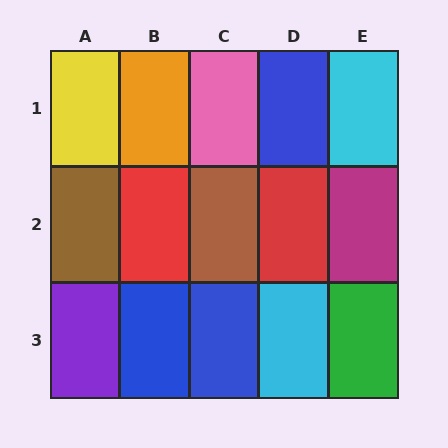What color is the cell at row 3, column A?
Purple.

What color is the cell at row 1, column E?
Cyan.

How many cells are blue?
3 cells are blue.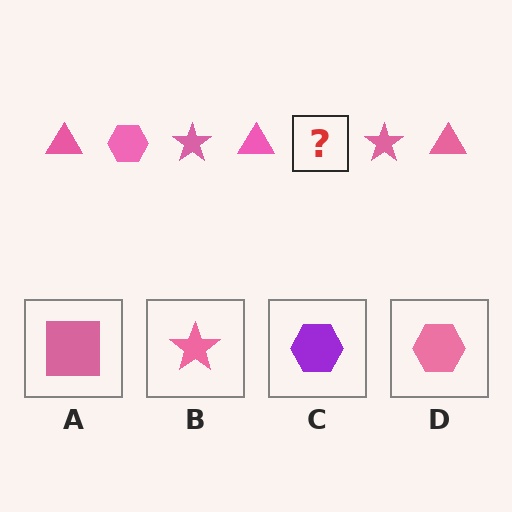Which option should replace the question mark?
Option D.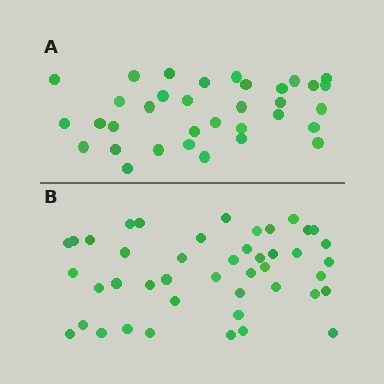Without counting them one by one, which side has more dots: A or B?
Region B (the bottom region) has more dots.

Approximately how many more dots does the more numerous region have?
Region B has roughly 10 or so more dots than region A.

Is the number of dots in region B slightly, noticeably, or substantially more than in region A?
Region B has noticeably more, but not dramatically so. The ratio is roughly 1.3 to 1.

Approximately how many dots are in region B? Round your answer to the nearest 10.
About 40 dots. (The exact count is 44, which rounds to 40.)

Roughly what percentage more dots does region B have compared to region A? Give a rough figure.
About 30% more.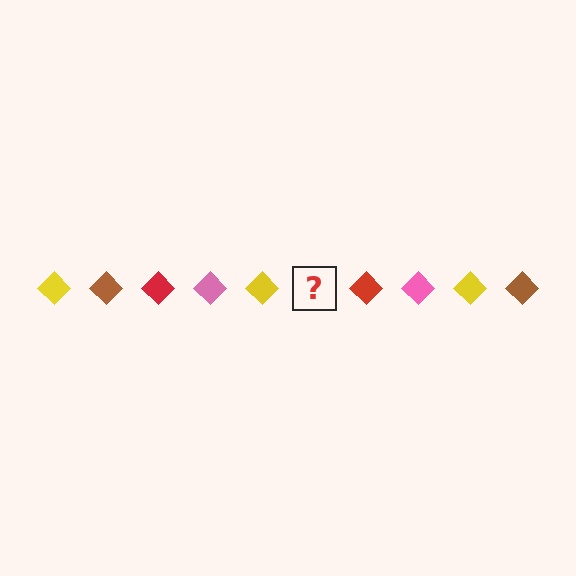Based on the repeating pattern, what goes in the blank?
The blank should be a brown diamond.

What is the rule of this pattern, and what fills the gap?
The rule is that the pattern cycles through yellow, brown, red, pink diamonds. The gap should be filled with a brown diamond.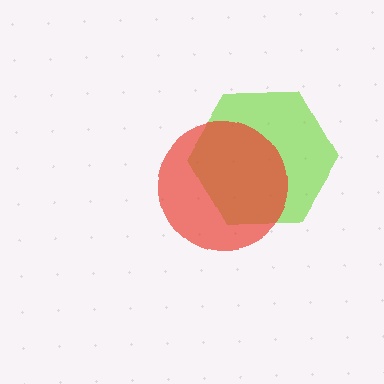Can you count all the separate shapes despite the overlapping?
Yes, there are 2 separate shapes.